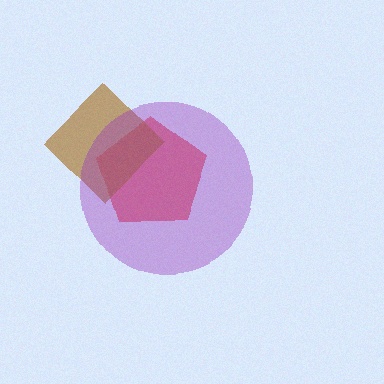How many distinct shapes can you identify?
There are 3 distinct shapes: a red pentagon, a brown diamond, a purple circle.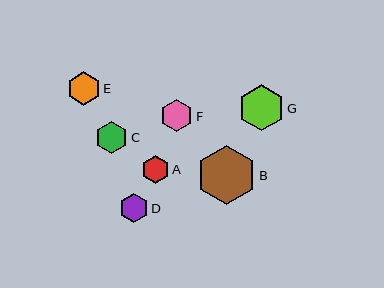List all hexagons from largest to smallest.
From largest to smallest: B, G, E, F, C, D, A.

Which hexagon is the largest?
Hexagon B is the largest with a size of approximately 60 pixels.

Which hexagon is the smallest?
Hexagon A is the smallest with a size of approximately 28 pixels.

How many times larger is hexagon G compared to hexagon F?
Hexagon G is approximately 1.4 times the size of hexagon F.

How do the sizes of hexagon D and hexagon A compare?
Hexagon D and hexagon A are approximately the same size.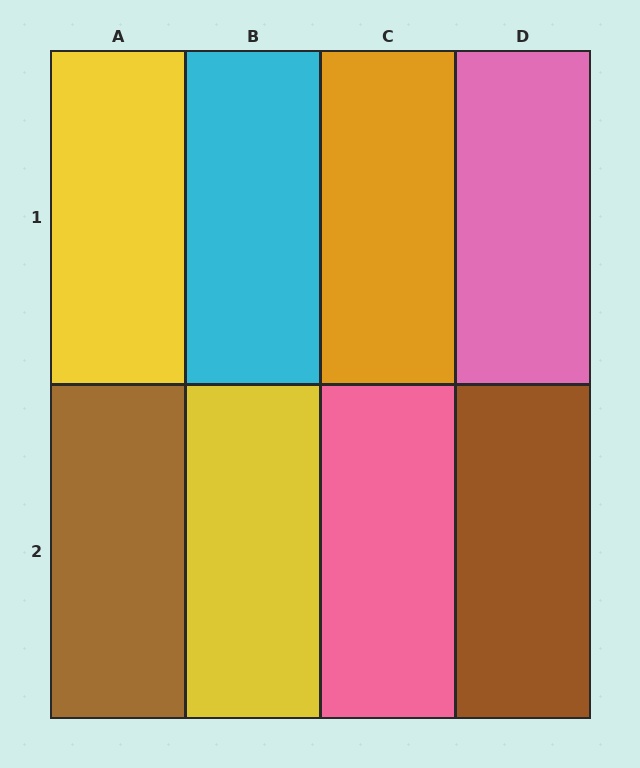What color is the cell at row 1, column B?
Cyan.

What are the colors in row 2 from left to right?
Brown, yellow, pink, brown.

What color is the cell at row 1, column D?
Pink.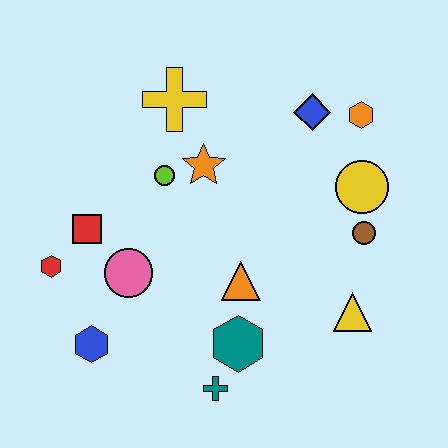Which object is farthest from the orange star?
The teal cross is farthest from the orange star.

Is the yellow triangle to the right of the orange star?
Yes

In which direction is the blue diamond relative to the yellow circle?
The blue diamond is above the yellow circle.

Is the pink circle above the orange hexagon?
No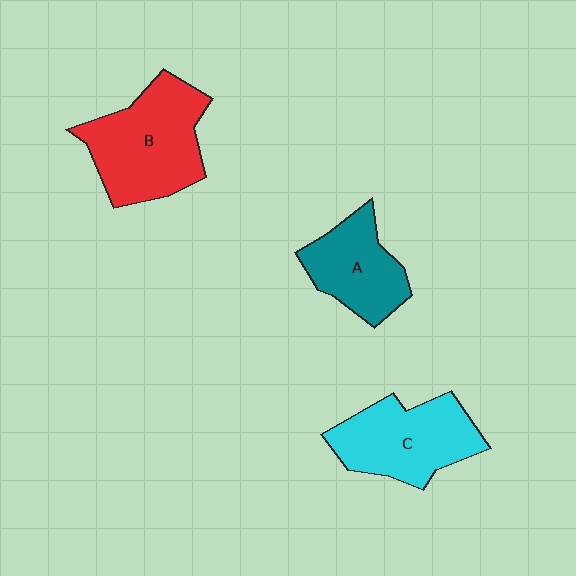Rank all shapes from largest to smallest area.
From largest to smallest: B (red), C (cyan), A (teal).